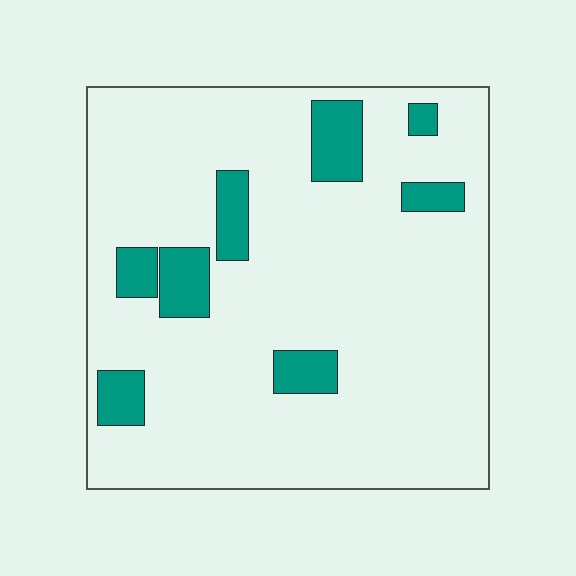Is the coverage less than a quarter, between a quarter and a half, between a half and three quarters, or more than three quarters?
Less than a quarter.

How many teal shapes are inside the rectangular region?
8.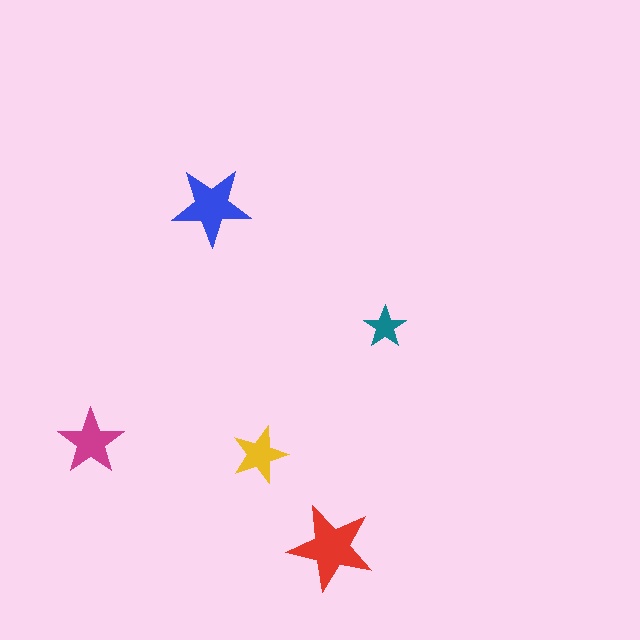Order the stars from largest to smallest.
the red one, the blue one, the magenta one, the yellow one, the teal one.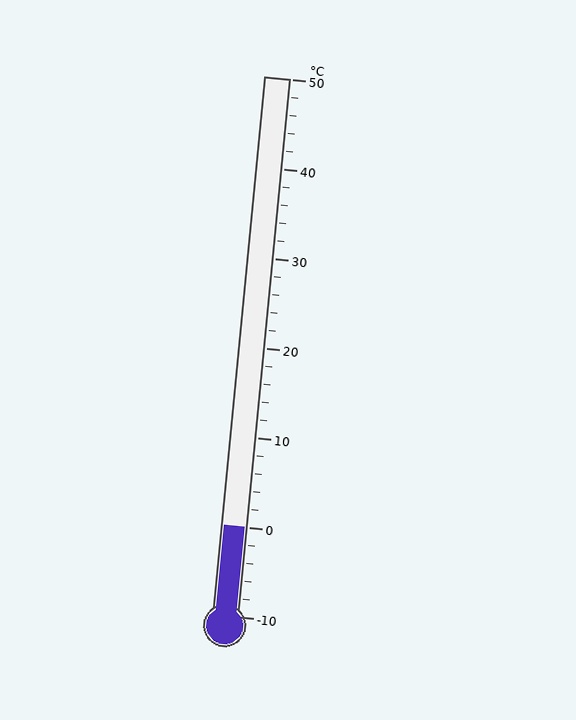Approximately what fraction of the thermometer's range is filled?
The thermometer is filled to approximately 15% of its range.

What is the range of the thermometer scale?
The thermometer scale ranges from -10°C to 50°C.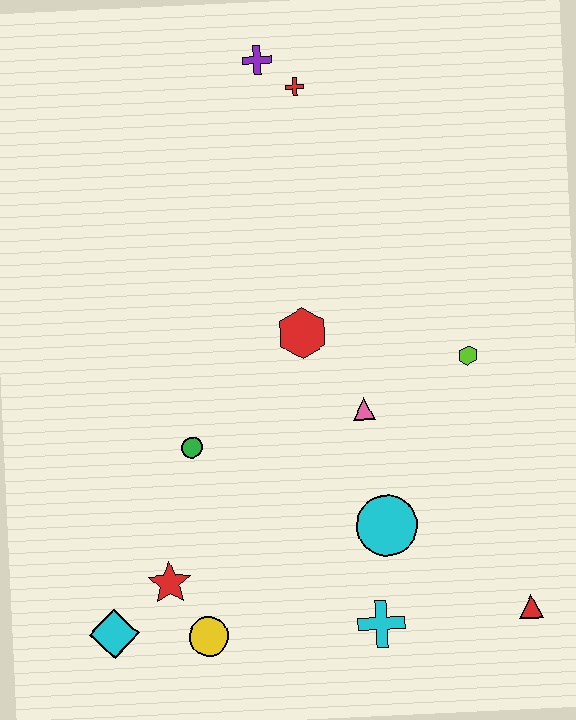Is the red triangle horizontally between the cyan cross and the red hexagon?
No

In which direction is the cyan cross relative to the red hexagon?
The cyan cross is below the red hexagon.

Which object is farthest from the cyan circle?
The purple cross is farthest from the cyan circle.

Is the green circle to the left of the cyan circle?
Yes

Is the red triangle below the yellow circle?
No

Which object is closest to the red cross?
The purple cross is closest to the red cross.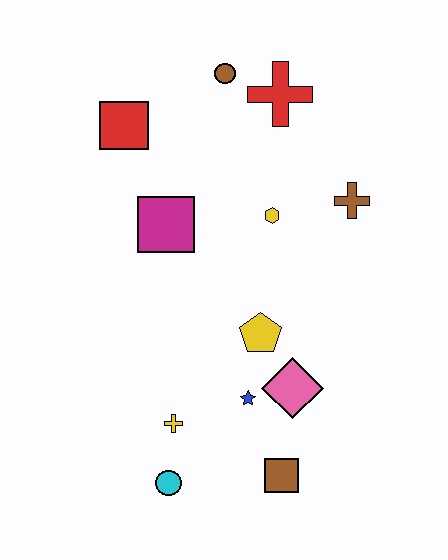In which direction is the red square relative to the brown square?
The red square is above the brown square.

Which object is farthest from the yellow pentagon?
The brown circle is farthest from the yellow pentagon.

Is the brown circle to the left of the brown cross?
Yes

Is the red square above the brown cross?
Yes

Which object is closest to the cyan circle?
The yellow cross is closest to the cyan circle.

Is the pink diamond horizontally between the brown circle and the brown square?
No